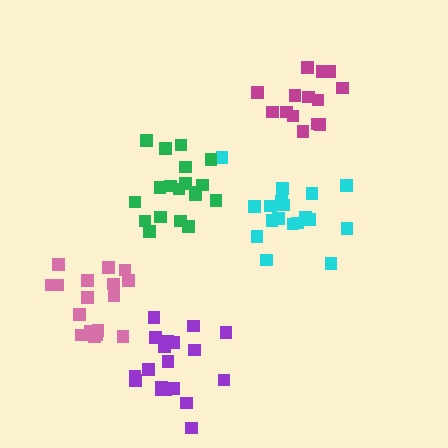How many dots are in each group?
Group 1: 18 dots, Group 2: 19 dots, Group 3: 17 dots, Group 4: 14 dots, Group 5: 19 dots (87 total).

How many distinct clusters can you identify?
There are 5 distinct clusters.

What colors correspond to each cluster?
The clusters are colored: cyan, green, pink, magenta, purple.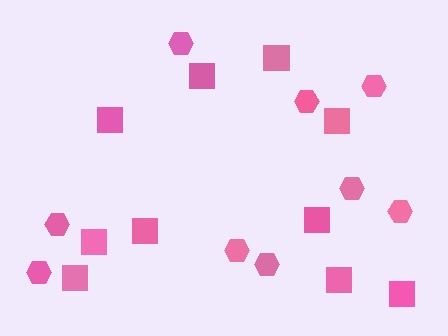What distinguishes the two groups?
There are 2 groups: one group of hexagons (9) and one group of squares (10).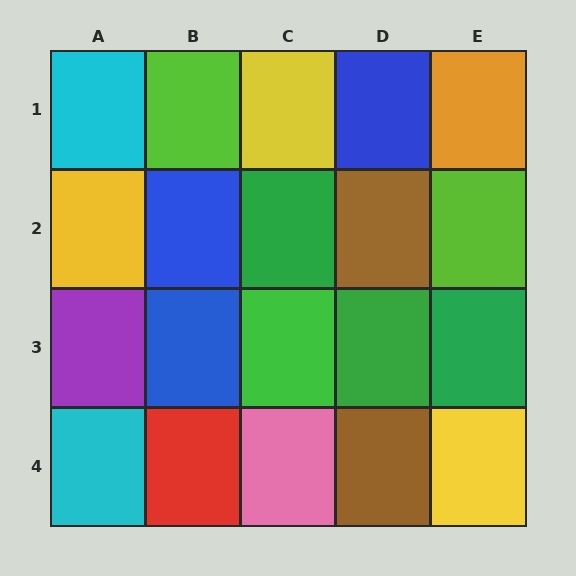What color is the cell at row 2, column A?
Yellow.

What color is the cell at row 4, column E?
Yellow.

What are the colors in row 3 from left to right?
Purple, blue, green, green, green.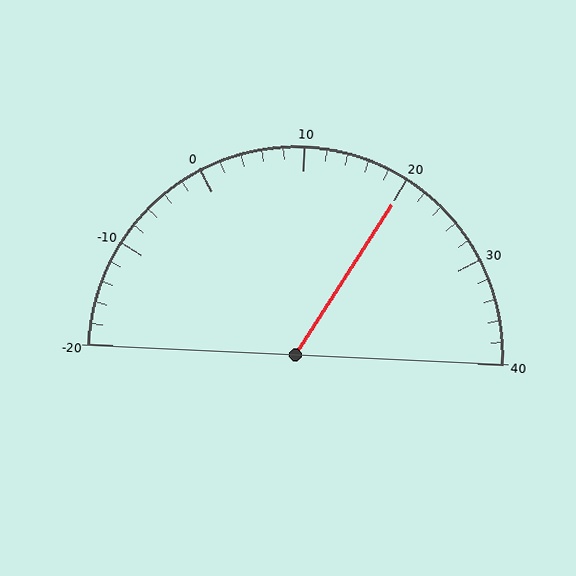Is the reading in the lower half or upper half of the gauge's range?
The reading is in the upper half of the range (-20 to 40).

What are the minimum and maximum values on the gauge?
The gauge ranges from -20 to 40.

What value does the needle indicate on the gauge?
The needle indicates approximately 20.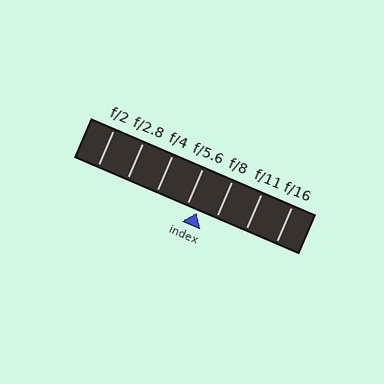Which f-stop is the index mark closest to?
The index mark is closest to f/5.6.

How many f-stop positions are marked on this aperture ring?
There are 7 f-stop positions marked.